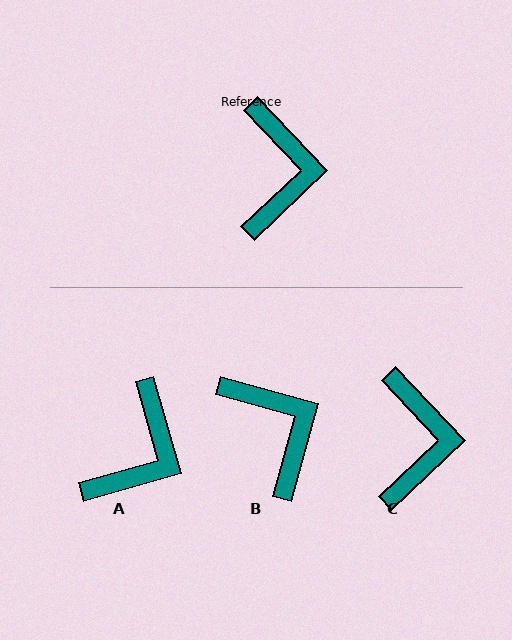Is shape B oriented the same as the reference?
No, it is off by about 31 degrees.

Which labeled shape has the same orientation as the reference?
C.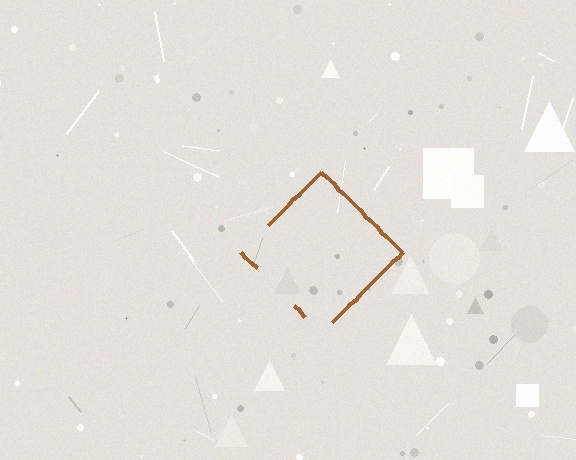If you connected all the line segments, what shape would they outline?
They would outline a diamond.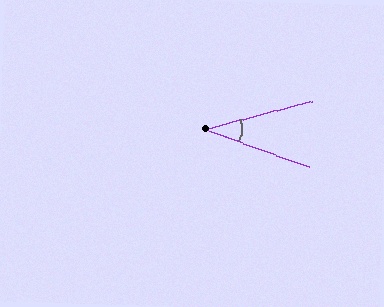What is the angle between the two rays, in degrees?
Approximately 35 degrees.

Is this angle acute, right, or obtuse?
It is acute.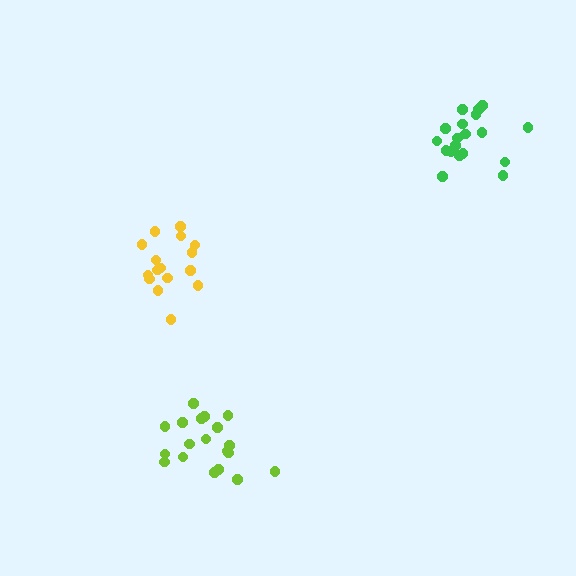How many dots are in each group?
Group 1: 19 dots, Group 2: 16 dots, Group 3: 19 dots (54 total).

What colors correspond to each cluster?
The clusters are colored: lime, yellow, green.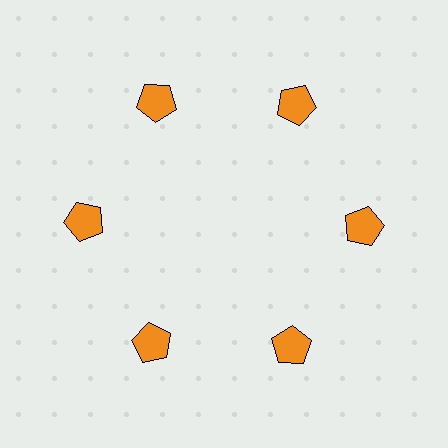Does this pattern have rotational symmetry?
Yes, this pattern has 6-fold rotational symmetry. It looks the same after rotating 60 degrees around the center.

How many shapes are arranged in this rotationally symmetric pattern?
There are 6 shapes, arranged in 6 groups of 1.